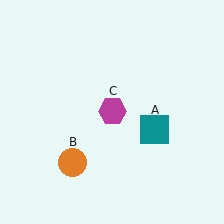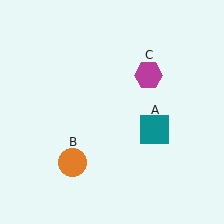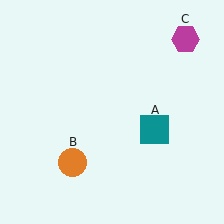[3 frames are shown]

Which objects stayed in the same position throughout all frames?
Teal square (object A) and orange circle (object B) remained stationary.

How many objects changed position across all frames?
1 object changed position: magenta hexagon (object C).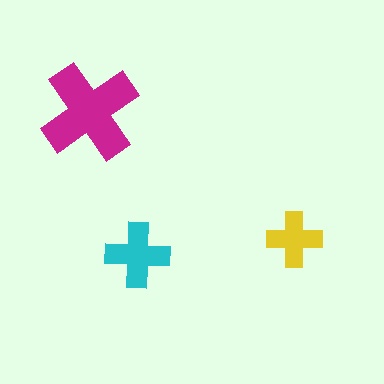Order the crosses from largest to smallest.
the magenta one, the cyan one, the yellow one.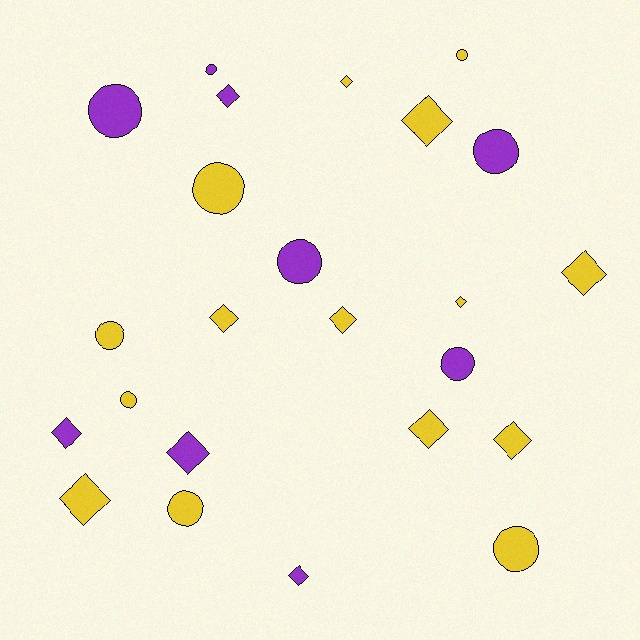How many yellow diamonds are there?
There are 9 yellow diamonds.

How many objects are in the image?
There are 24 objects.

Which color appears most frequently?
Yellow, with 15 objects.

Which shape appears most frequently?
Diamond, with 13 objects.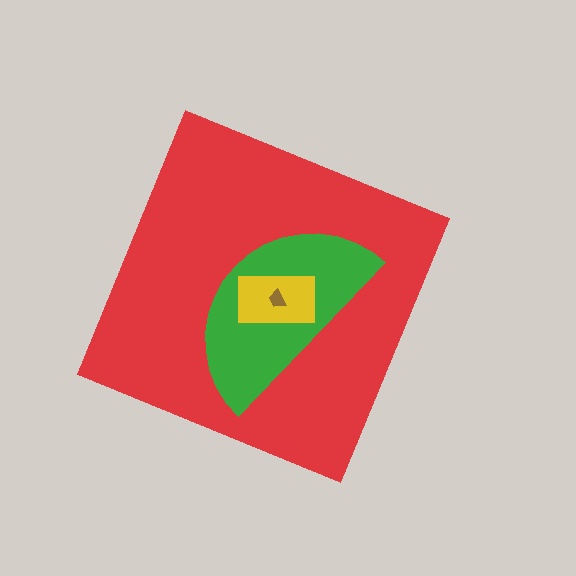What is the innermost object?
The brown trapezoid.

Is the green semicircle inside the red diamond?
Yes.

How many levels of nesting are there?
4.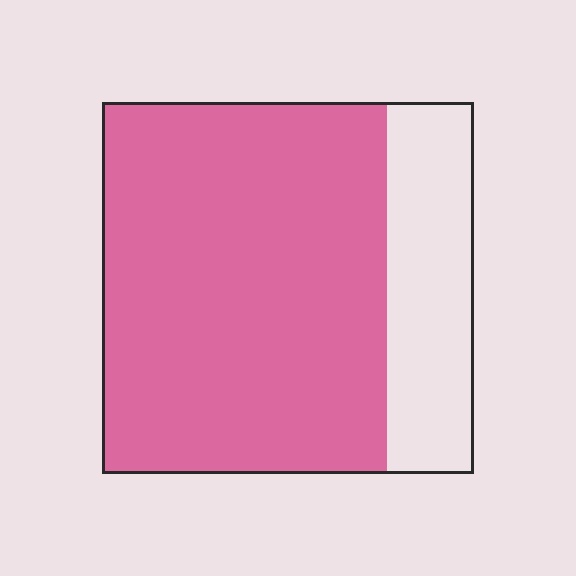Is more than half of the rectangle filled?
Yes.